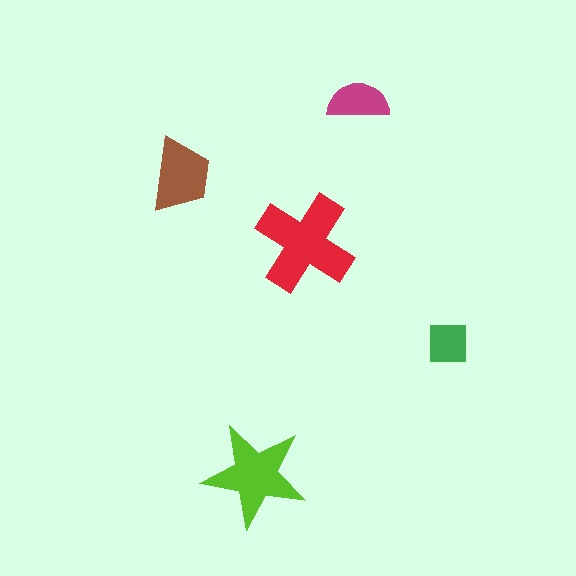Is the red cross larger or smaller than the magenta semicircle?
Larger.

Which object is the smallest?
The green square.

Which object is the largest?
The red cross.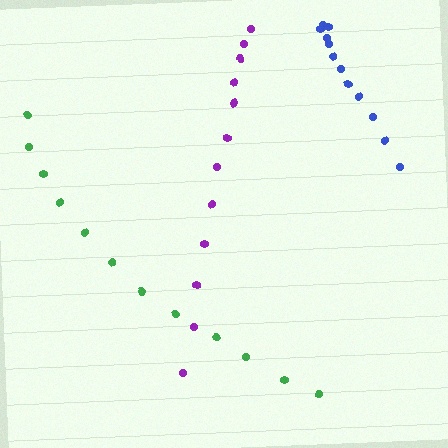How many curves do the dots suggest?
There are 3 distinct paths.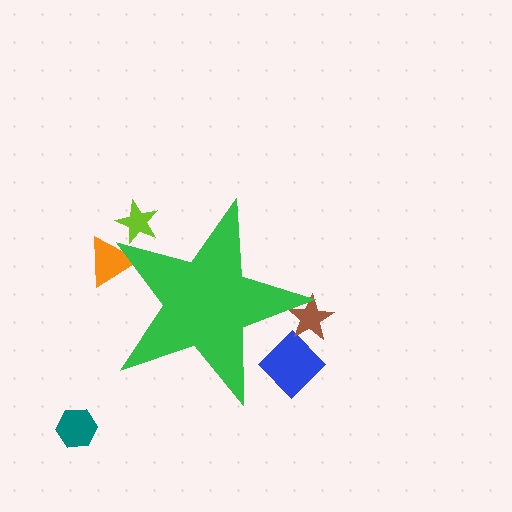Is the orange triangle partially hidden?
Yes, the orange triangle is partially hidden behind the green star.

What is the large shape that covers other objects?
A green star.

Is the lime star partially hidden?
Yes, the lime star is partially hidden behind the green star.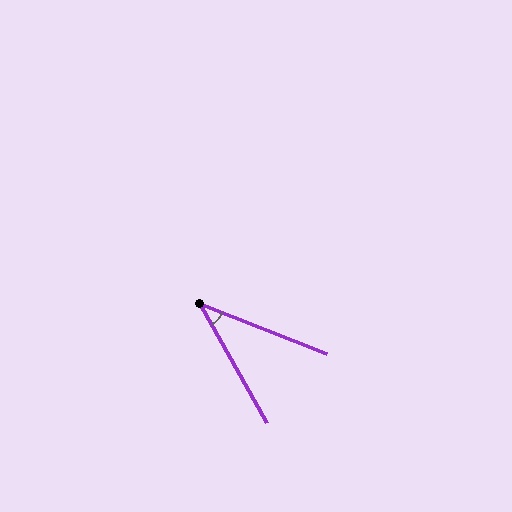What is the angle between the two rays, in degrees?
Approximately 39 degrees.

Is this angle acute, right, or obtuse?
It is acute.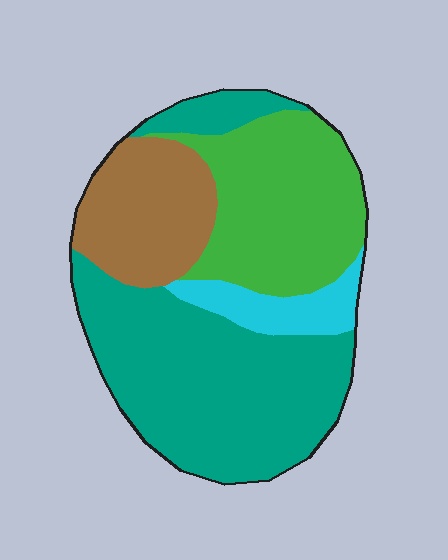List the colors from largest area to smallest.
From largest to smallest: teal, green, brown, cyan.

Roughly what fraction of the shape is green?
Green covers around 30% of the shape.